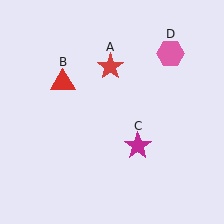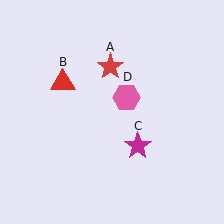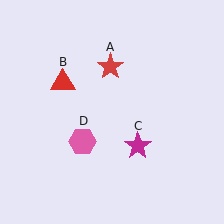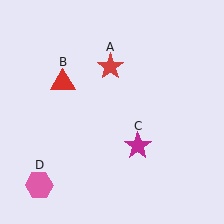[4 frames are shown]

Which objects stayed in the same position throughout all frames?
Red star (object A) and red triangle (object B) and magenta star (object C) remained stationary.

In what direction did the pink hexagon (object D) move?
The pink hexagon (object D) moved down and to the left.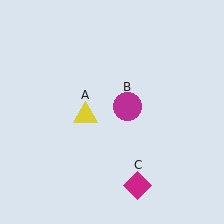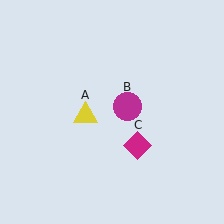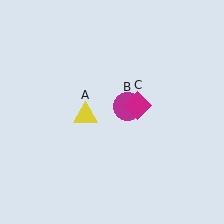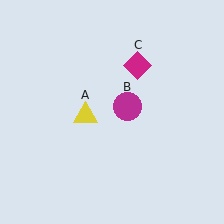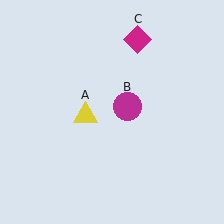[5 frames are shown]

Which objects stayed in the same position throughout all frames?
Yellow triangle (object A) and magenta circle (object B) remained stationary.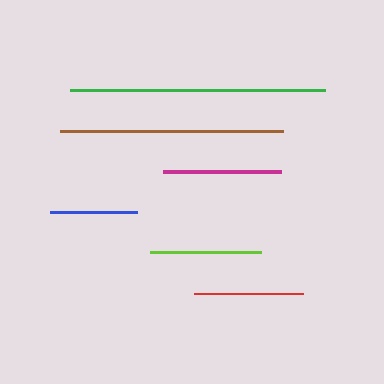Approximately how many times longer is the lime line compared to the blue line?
The lime line is approximately 1.3 times the length of the blue line.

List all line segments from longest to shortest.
From longest to shortest: green, brown, magenta, lime, red, blue.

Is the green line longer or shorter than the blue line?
The green line is longer than the blue line.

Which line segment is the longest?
The green line is the longest at approximately 254 pixels.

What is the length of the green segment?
The green segment is approximately 254 pixels long.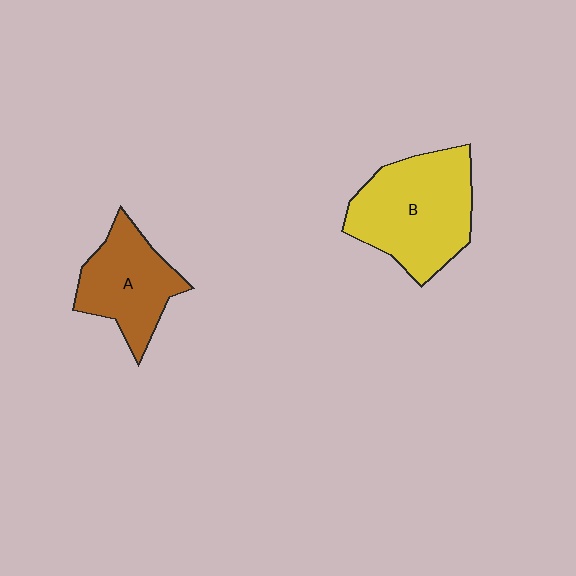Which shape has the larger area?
Shape B (yellow).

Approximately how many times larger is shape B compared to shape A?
Approximately 1.4 times.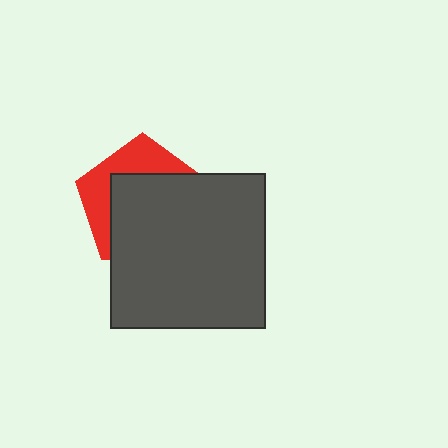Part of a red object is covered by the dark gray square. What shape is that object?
It is a pentagon.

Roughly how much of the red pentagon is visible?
A small part of it is visible (roughly 36%).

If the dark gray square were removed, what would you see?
You would see the complete red pentagon.